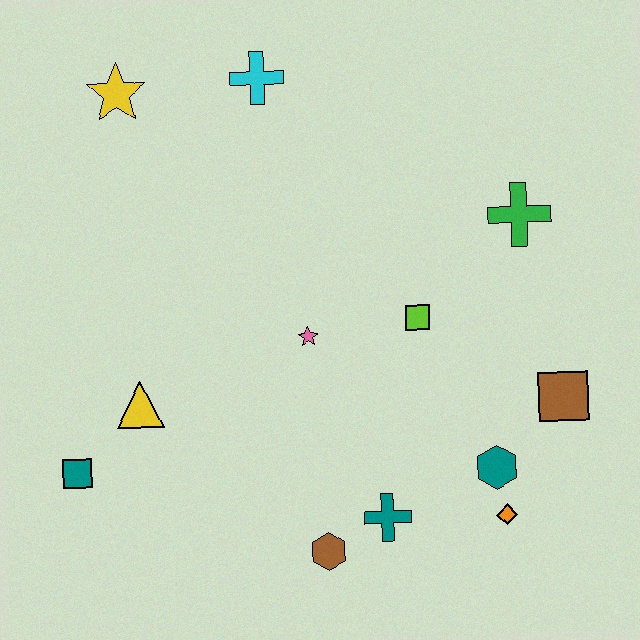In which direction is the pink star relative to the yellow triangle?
The pink star is to the right of the yellow triangle.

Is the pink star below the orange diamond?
No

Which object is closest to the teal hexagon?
The orange diamond is closest to the teal hexagon.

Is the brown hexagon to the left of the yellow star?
No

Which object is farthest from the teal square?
The green cross is farthest from the teal square.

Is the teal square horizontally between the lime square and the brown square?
No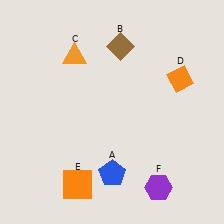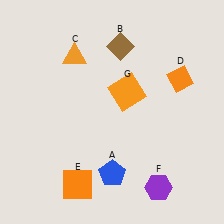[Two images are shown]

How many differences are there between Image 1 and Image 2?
There is 1 difference between the two images.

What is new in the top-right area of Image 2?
An orange square (G) was added in the top-right area of Image 2.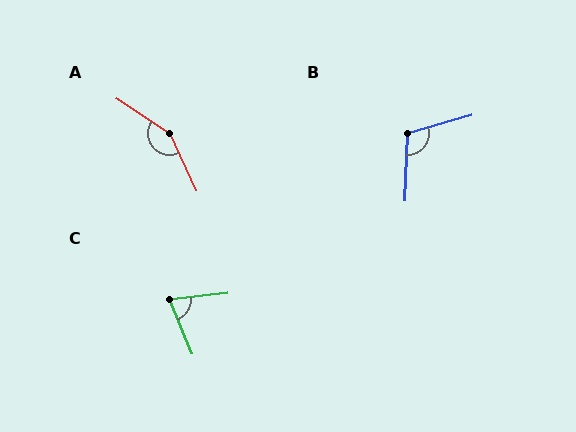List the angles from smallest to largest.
C (74°), B (108°), A (148°).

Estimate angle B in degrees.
Approximately 108 degrees.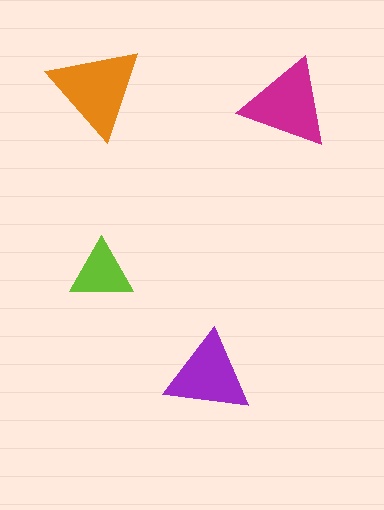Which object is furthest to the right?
The magenta triangle is rightmost.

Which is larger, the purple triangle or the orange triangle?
The orange one.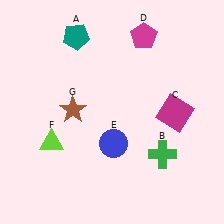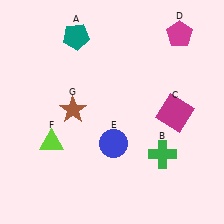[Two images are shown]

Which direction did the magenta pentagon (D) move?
The magenta pentagon (D) moved right.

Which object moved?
The magenta pentagon (D) moved right.